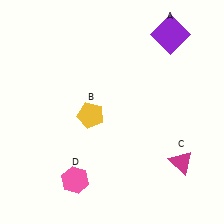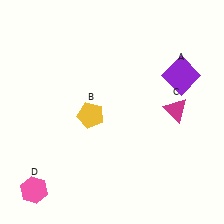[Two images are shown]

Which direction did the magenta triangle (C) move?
The magenta triangle (C) moved up.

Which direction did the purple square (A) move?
The purple square (A) moved down.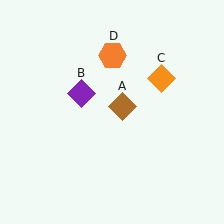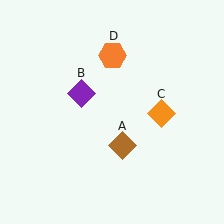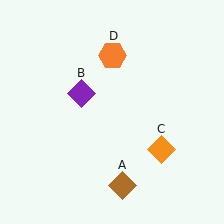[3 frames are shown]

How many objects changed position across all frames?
2 objects changed position: brown diamond (object A), orange diamond (object C).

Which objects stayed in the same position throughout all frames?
Purple diamond (object B) and orange hexagon (object D) remained stationary.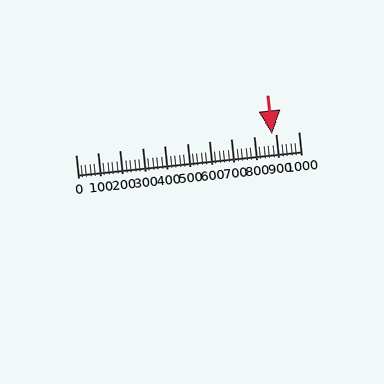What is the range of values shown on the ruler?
The ruler shows values from 0 to 1000.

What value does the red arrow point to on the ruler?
The red arrow points to approximately 880.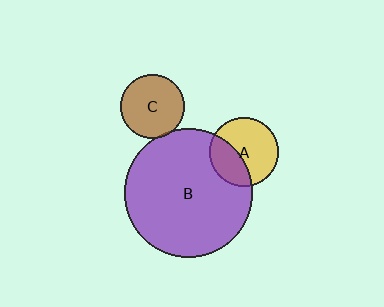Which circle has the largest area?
Circle B (purple).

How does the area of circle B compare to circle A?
Approximately 3.4 times.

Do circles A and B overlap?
Yes.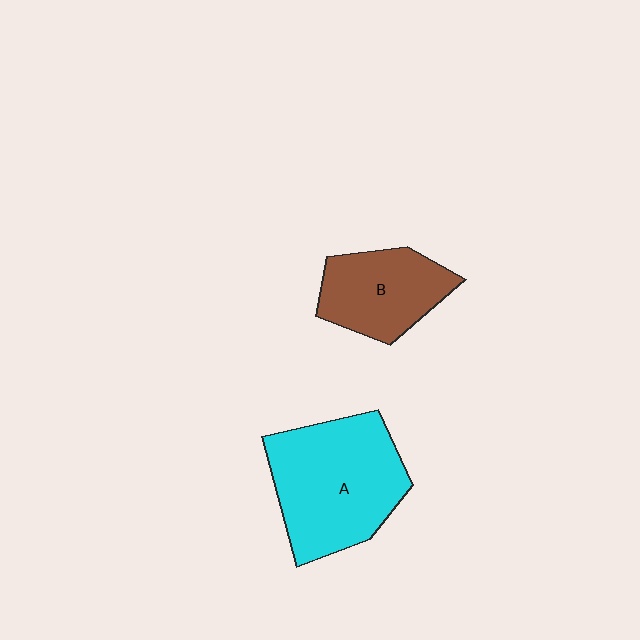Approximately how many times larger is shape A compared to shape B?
Approximately 1.6 times.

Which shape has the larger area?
Shape A (cyan).